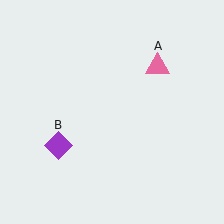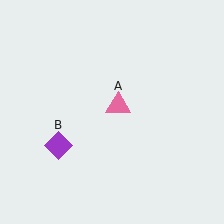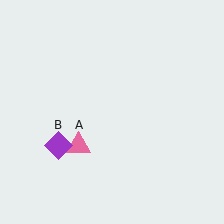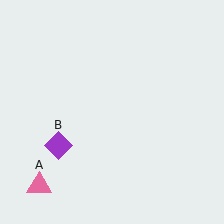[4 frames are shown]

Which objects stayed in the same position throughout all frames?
Purple diamond (object B) remained stationary.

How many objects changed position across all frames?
1 object changed position: pink triangle (object A).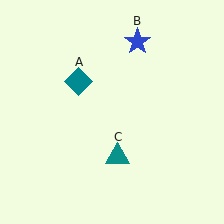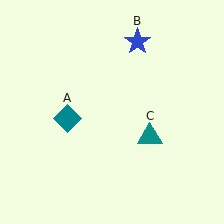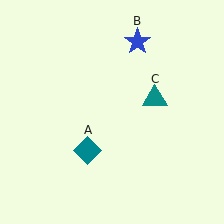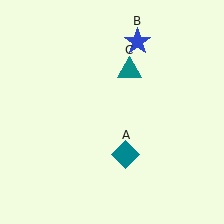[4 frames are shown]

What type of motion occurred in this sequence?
The teal diamond (object A), teal triangle (object C) rotated counterclockwise around the center of the scene.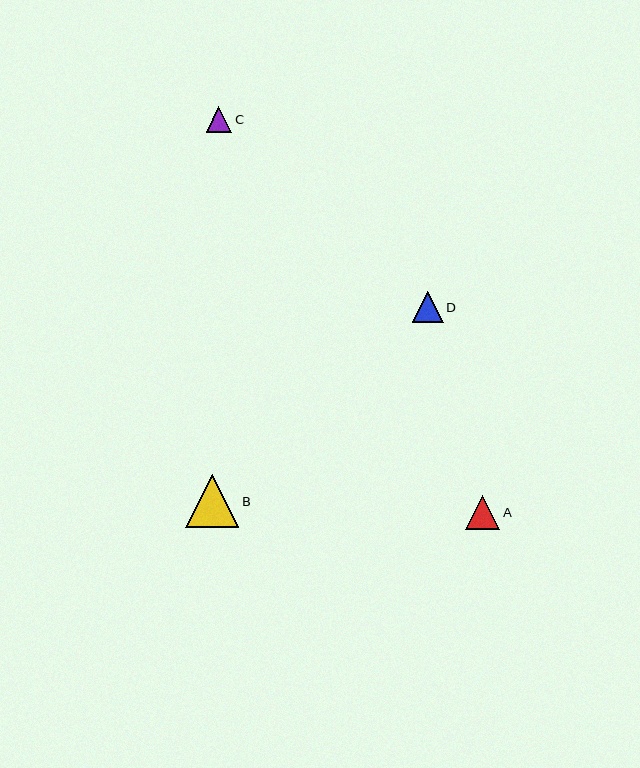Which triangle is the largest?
Triangle B is the largest with a size of approximately 54 pixels.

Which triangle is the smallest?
Triangle C is the smallest with a size of approximately 25 pixels.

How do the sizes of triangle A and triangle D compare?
Triangle A and triangle D are approximately the same size.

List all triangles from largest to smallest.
From largest to smallest: B, A, D, C.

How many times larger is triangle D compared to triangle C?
Triangle D is approximately 1.2 times the size of triangle C.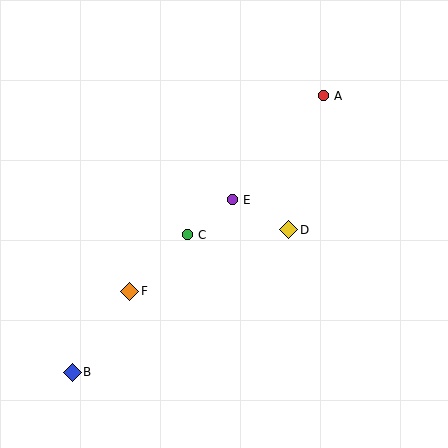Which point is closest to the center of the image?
Point E at (232, 200) is closest to the center.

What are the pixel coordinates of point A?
Point A is at (323, 96).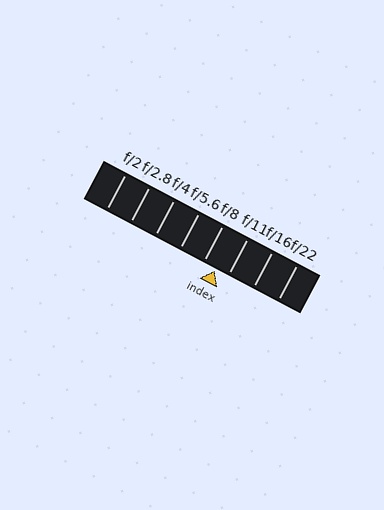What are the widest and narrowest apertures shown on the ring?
The widest aperture shown is f/2 and the narrowest is f/22.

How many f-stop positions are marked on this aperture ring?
There are 8 f-stop positions marked.